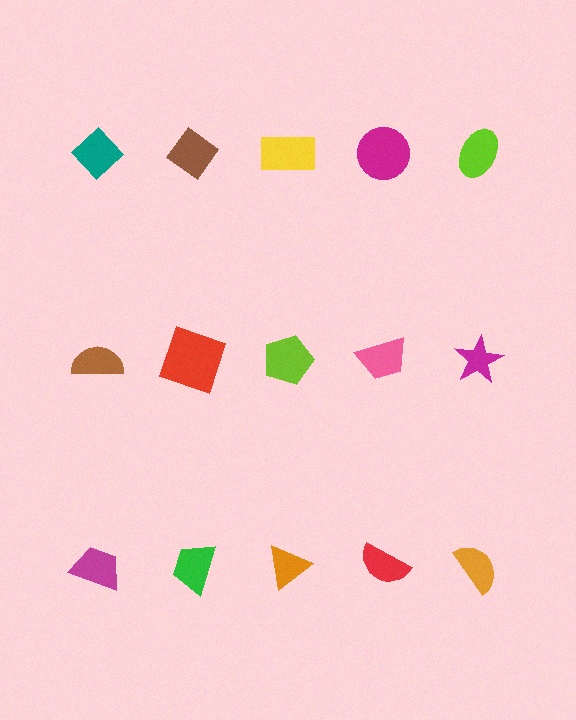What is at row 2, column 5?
A magenta star.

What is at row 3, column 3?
An orange triangle.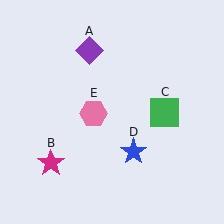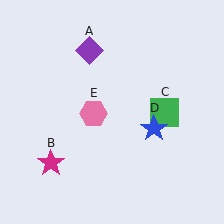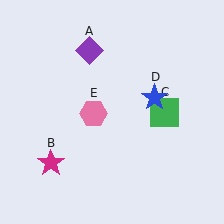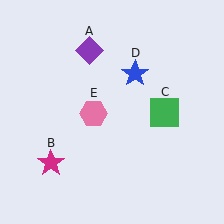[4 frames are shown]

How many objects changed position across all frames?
1 object changed position: blue star (object D).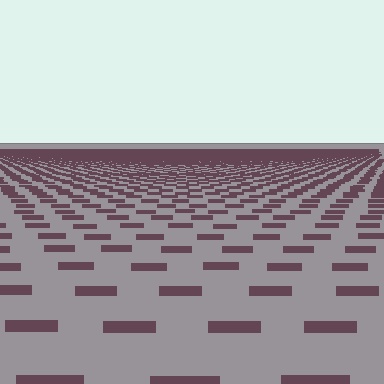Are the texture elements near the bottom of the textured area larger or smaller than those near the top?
Larger. Near the bottom, elements are closer to the viewer and appear at a bigger on-screen size.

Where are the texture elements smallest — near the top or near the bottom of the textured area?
Near the top.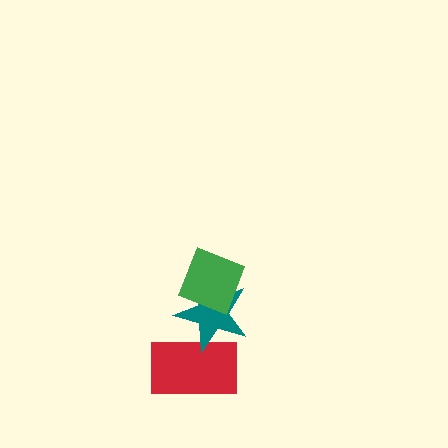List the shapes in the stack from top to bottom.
From top to bottom: the green diamond, the teal star, the red rectangle.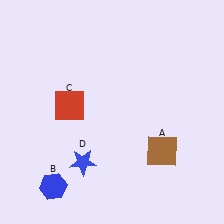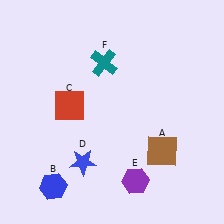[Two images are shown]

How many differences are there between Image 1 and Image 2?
There are 2 differences between the two images.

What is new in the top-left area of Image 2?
A teal cross (F) was added in the top-left area of Image 2.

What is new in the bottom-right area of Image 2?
A purple hexagon (E) was added in the bottom-right area of Image 2.